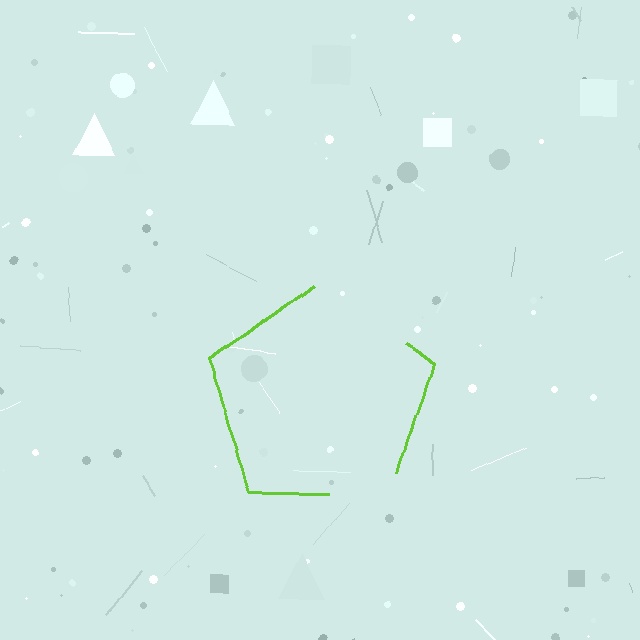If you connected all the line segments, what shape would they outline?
They would outline a pentagon.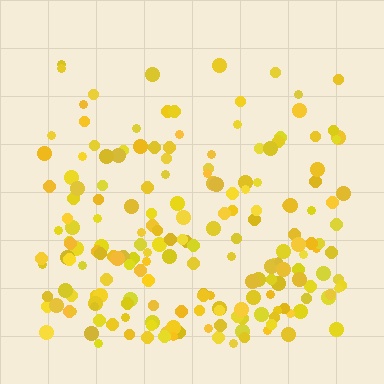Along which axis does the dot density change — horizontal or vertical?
Vertical.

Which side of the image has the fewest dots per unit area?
The top.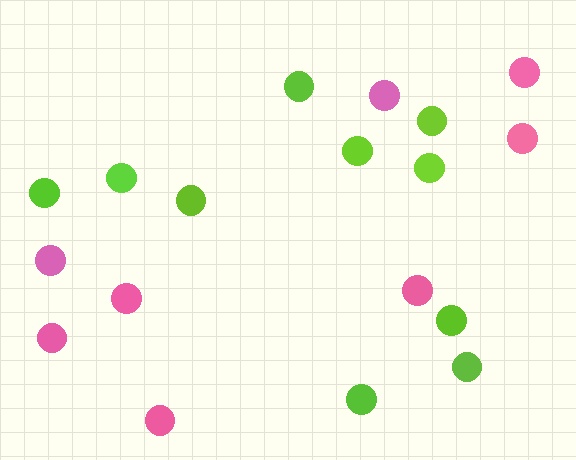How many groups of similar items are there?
There are 2 groups: one group of lime circles (10) and one group of pink circles (8).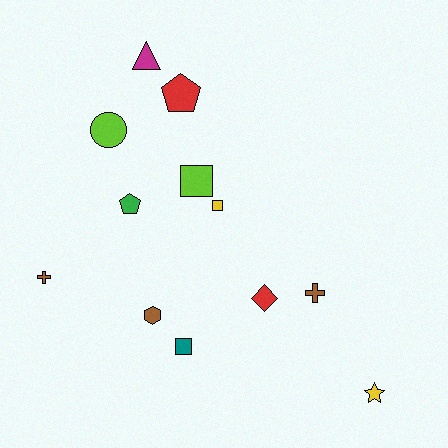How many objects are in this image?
There are 12 objects.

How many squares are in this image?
There are 3 squares.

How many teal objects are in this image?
There is 1 teal object.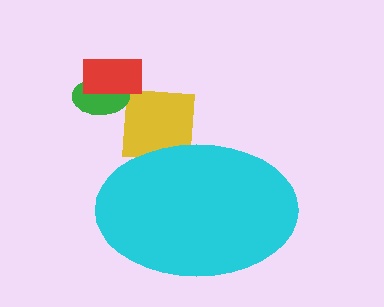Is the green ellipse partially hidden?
No, the green ellipse is fully visible.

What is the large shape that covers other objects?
A cyan ellipse.